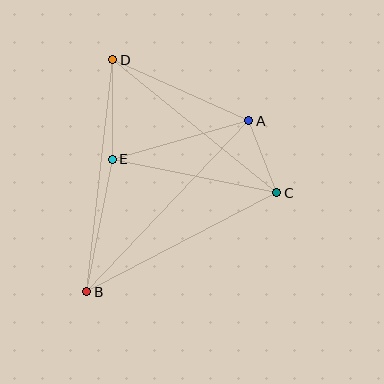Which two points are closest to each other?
Points A and C are closest to each other.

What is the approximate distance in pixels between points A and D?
The distance between A and D is approximately 149 pixels.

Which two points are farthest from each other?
Points A and B are farthest from each other.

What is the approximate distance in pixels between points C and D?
The distance between C and D is approximately 211 pixels.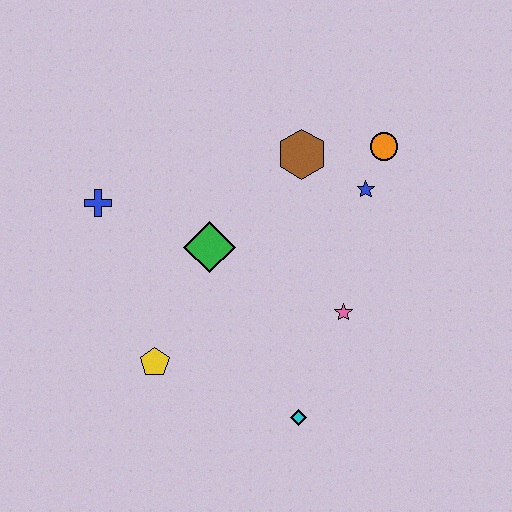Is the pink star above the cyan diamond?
Yes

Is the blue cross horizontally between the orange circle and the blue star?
No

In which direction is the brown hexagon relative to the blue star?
The brown hexagon is to the left of the blue star.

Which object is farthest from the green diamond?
The orange circle is farthest from the green diamond.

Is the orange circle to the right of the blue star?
Yes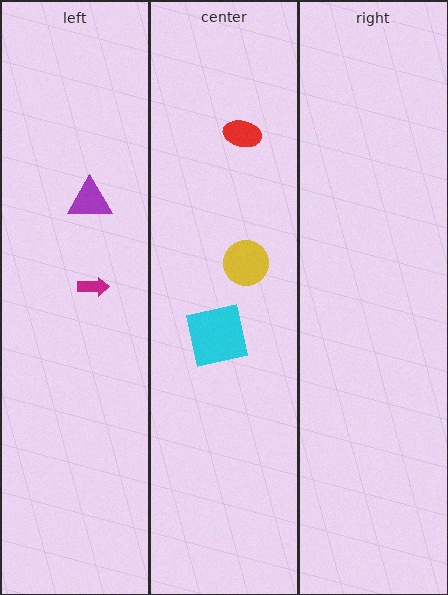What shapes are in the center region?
The cyan square, the yellow circle, the red ellipse.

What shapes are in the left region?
The purple triangle, the magenta arrow.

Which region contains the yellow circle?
The center region.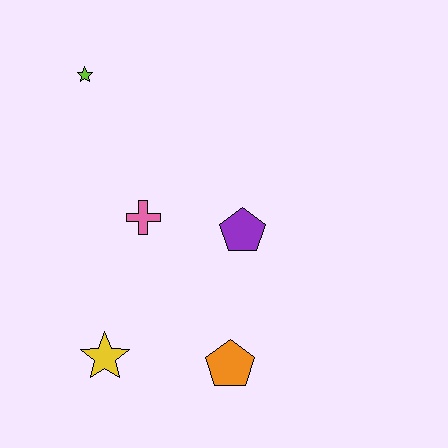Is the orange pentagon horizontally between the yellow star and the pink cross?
No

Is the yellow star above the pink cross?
No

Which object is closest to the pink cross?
The purple pentagon is closest to the pink cross.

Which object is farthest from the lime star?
The orange pentagon is farthest from the lime star.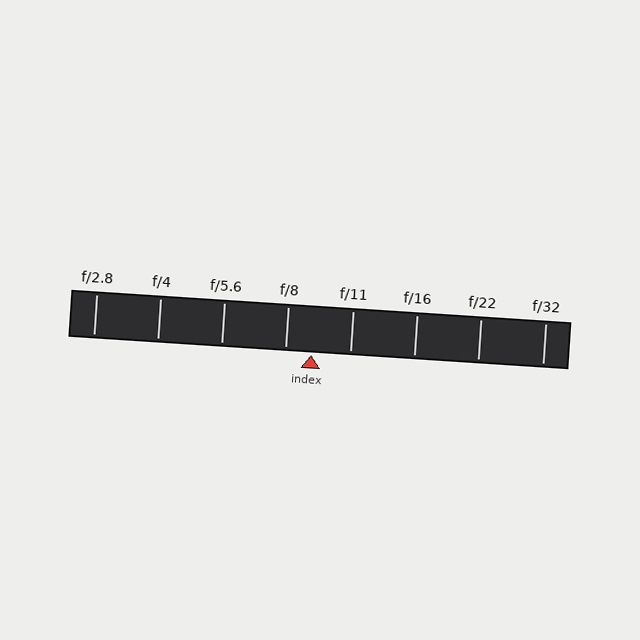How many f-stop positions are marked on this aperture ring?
There are 8 f-stop positions marked.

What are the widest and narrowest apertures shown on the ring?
The widest aperture shown is f/2.8 and the narrowest is f/32.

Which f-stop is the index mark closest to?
The index mark is closest to f/8.